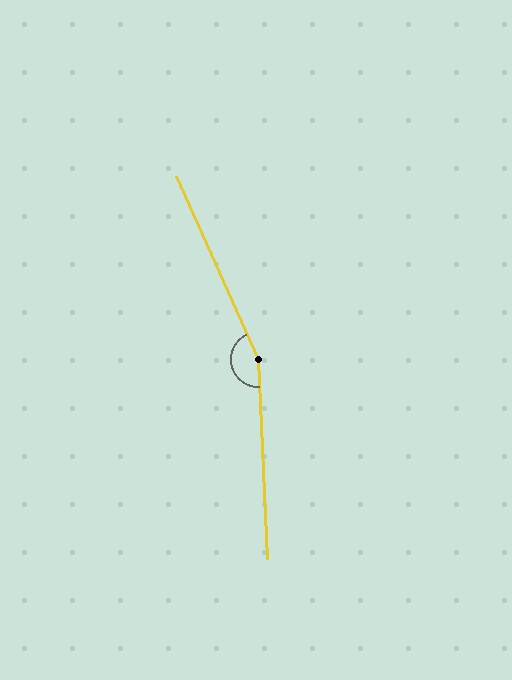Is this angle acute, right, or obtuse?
It is obtuse.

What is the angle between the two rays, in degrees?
Approximately 158 degrees.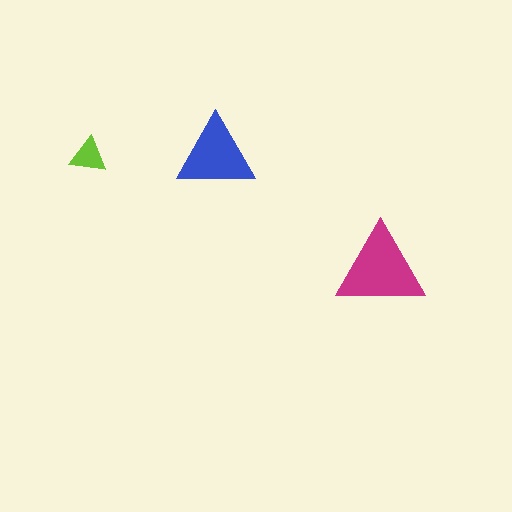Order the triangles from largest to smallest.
the magenta one, the blue one, the lime one.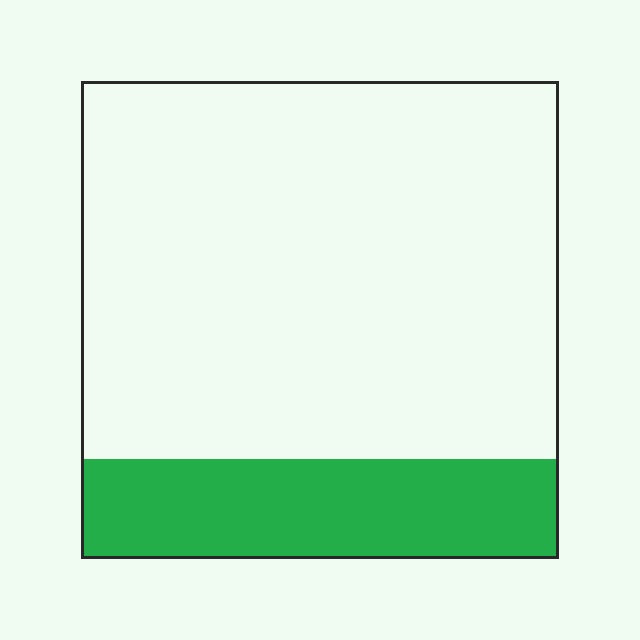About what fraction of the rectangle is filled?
About one fifth (1/5).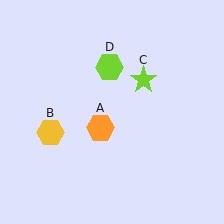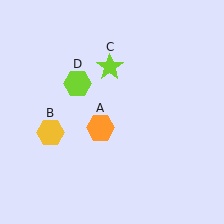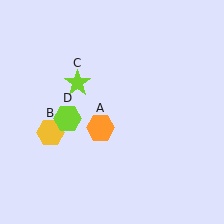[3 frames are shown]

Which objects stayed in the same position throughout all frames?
Orange hexagon (object A) and yellow hexagon (object B) remained stationary.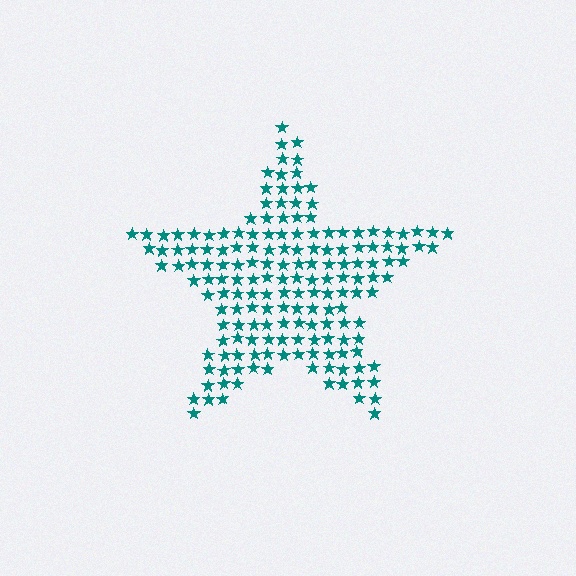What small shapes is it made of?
It is made of small stars.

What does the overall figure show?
The overall figure shows a star.